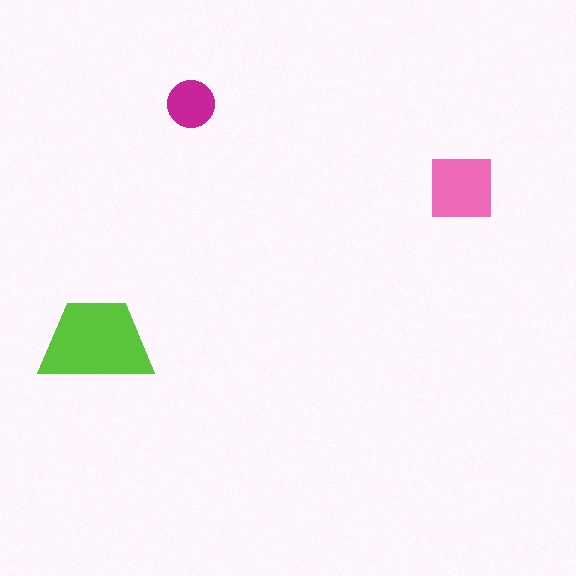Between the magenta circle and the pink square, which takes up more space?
The pink square.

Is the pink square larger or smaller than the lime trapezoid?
Smaller.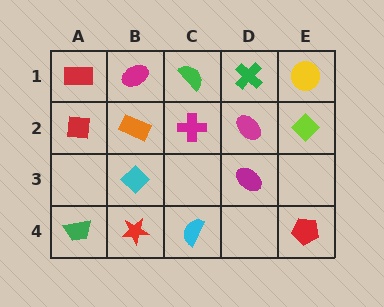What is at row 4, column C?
A cyan semicircle.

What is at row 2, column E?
A lime diamond.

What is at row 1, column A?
A red rectangle.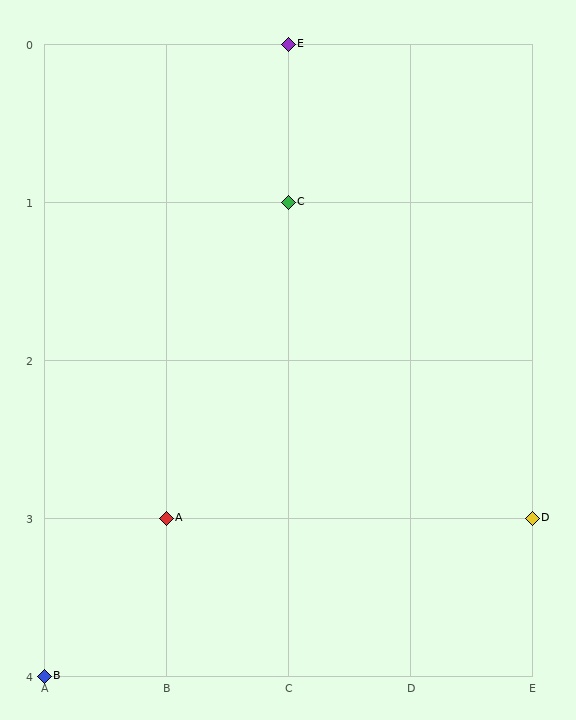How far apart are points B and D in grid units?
Points B and D are 4 columns and 1 row apart (about 4.1 grid units diagonally).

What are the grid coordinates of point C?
Point C is at grid coordinates (C, 1).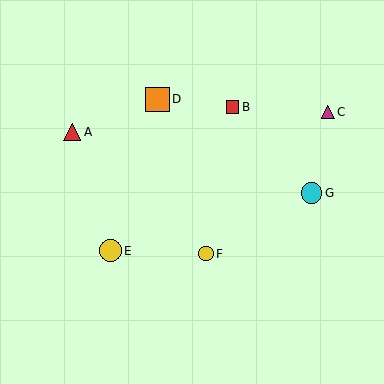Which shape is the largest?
The orange square (labeled D) is the largest.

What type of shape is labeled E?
Shape E is a yellow circle.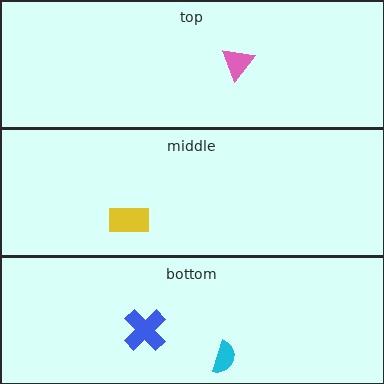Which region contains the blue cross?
The bottom region.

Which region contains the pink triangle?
The top region.